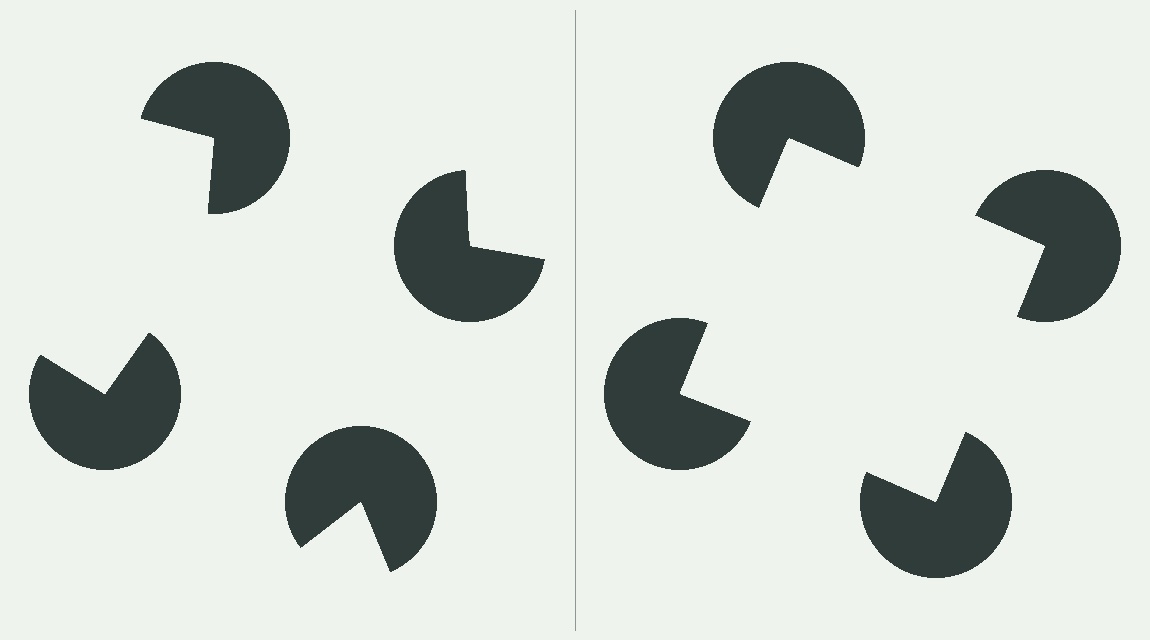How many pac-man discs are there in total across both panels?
8 — 4 on each side.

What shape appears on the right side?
An illusory square.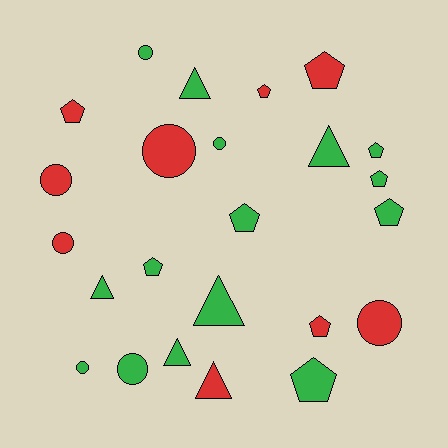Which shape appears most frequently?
Pentagon, with 10 objects.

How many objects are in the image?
There are 24 objects.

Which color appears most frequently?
Green, with 15 objects.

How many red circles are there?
There are 4 red circles.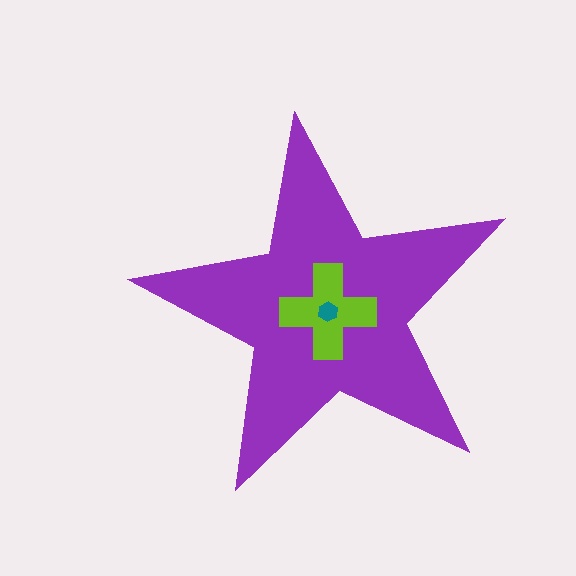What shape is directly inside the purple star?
The lime cross.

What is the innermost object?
The teal hexagon.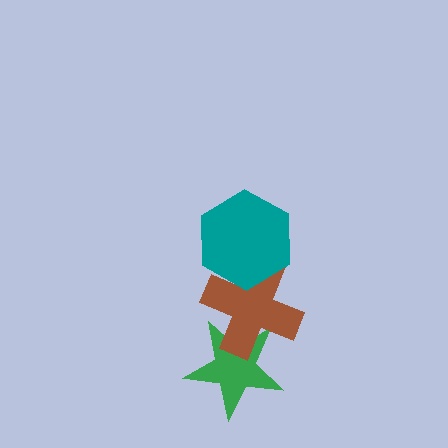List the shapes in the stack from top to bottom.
From top to bottom: the teal hexagon, the brown cross, the green star.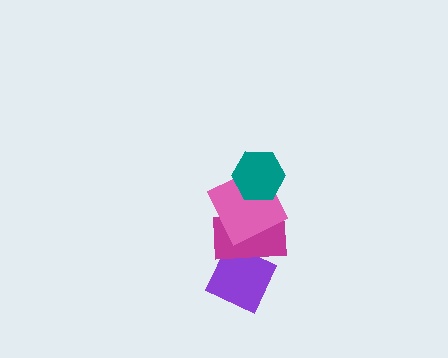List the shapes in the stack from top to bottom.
From top to bottom: the teal hexagon, the pink square, the magenta rectangle, the purple diamond.